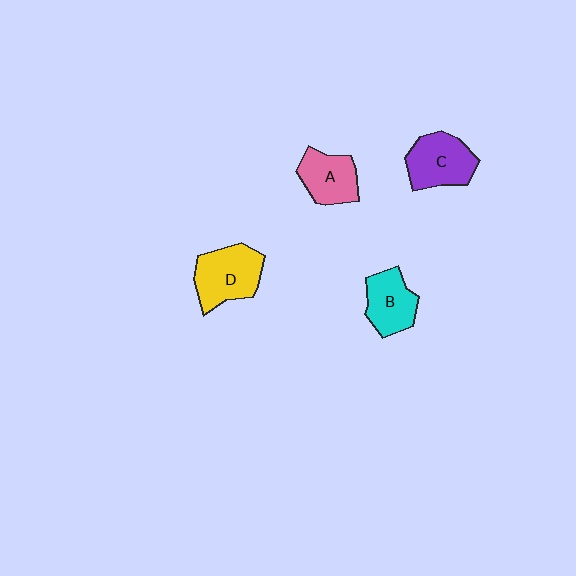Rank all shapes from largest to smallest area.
From largest to smallest: D (yellow), C (purple), B (cyan), A (pink).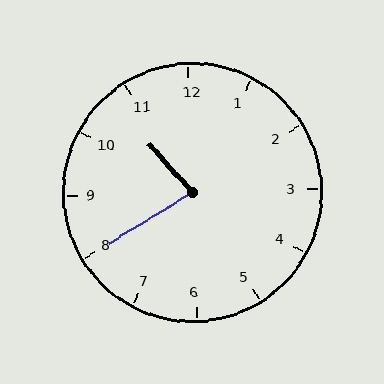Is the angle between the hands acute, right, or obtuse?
It is acute.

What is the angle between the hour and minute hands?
Approximately 80 degrees.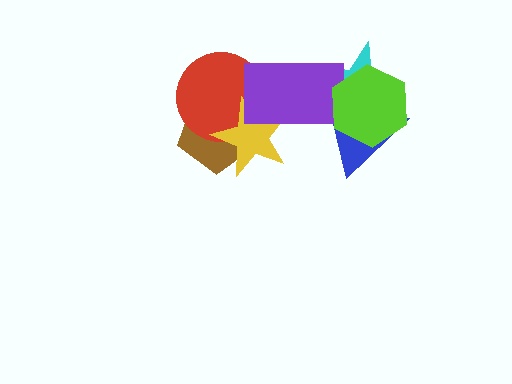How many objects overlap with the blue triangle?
3 objects overlap with the blue triangle.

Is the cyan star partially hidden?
Yes, it is partially covered by another shape.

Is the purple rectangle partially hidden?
Yes, it is partially covered by another shape.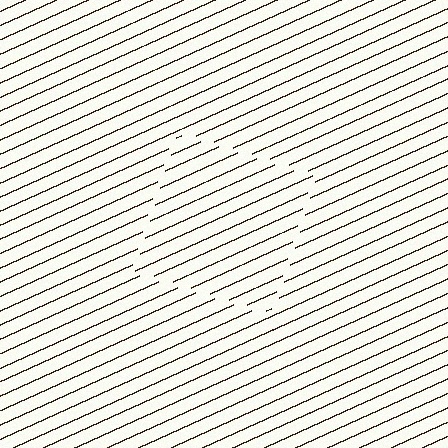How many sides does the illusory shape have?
4 sides — the line-ends trace a square.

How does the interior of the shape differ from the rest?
The interior of the shape contains the same grating, shifted by half a period — the contour is defined by the phase discontinuity where line-ends from the inner and outer gratings abut.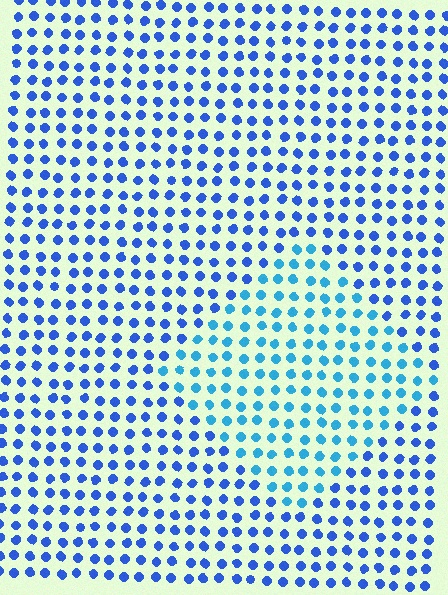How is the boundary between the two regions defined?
The boundary is defined purely by a slight shift in hue (about 28 degrees). Spacing, size, and orientation are identical on both sides.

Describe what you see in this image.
The image is filled with small blue elements in a uniform arrangement. A diamond-shaped region is visible where the elements are tinted to a slightly different hue, forming a subtle color boundary.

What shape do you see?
I see a diamond.